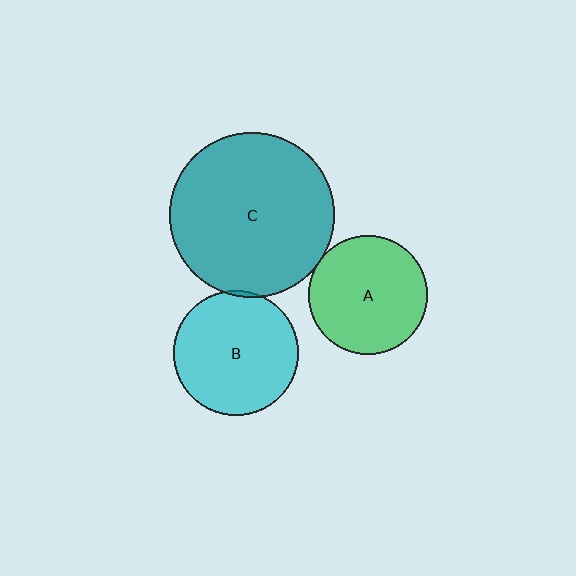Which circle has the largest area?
Circle C (teal).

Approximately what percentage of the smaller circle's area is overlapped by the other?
Approximately 5%.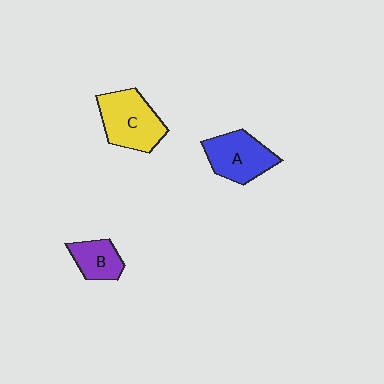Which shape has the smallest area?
Shape B (purple).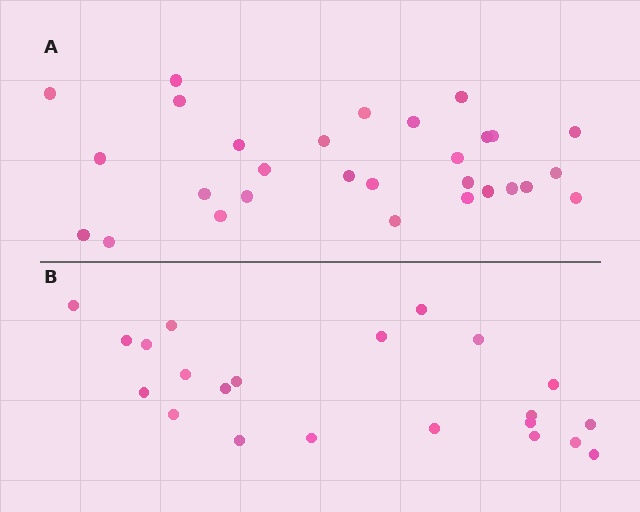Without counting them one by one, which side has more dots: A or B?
Region A (the top region) has more dots.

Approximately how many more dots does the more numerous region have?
Region A has roughly 8 or so more dots than region B.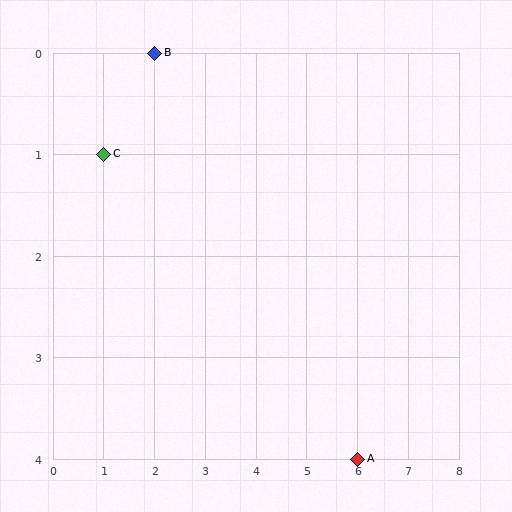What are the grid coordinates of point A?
Point A is at grid coordinates (6, 4).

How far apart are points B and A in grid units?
Points B and A are 4 columns and 4 rows apart (about 5.7 grid units diagonally).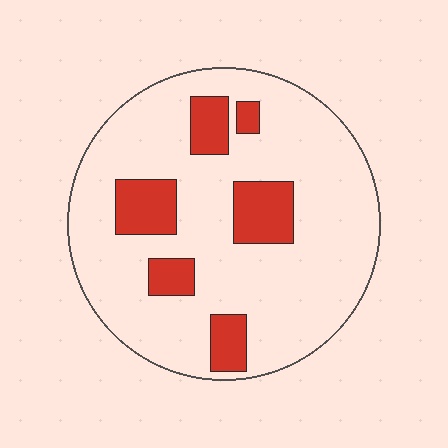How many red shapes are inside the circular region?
6.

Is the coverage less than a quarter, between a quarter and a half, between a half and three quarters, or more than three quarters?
Less than a quarter.